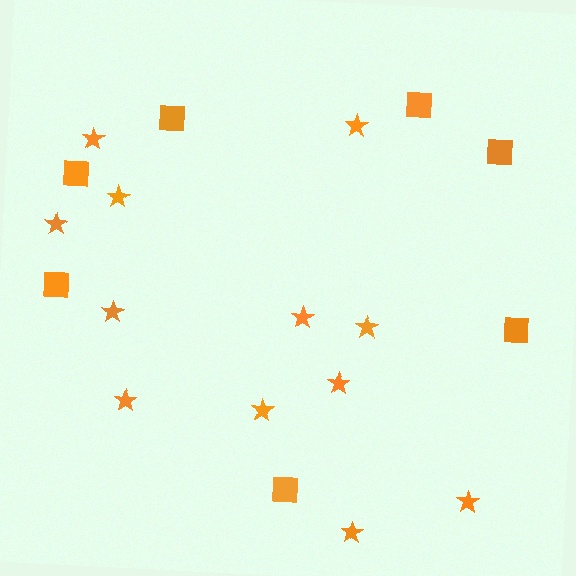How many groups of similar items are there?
There are 2 groups: one group of squares (7) and one group of stars (12).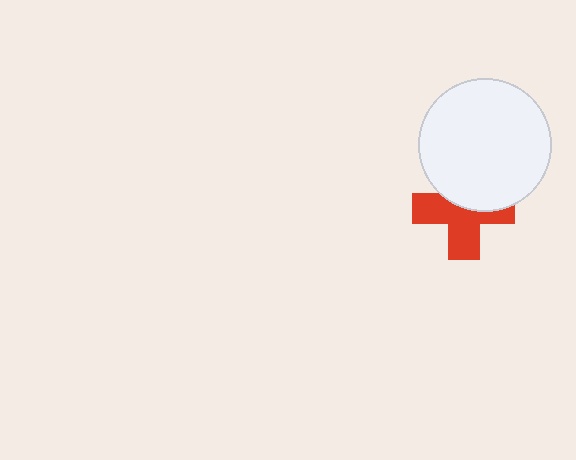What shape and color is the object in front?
The object in front is a white circle.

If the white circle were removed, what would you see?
You would see the complete red cross.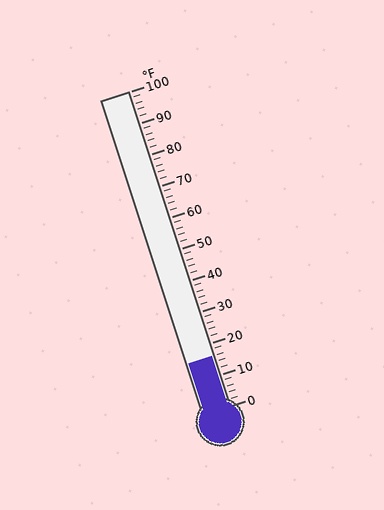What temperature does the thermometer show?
The thermometer shows approximately 16°F.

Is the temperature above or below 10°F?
The temperature is above 10°F.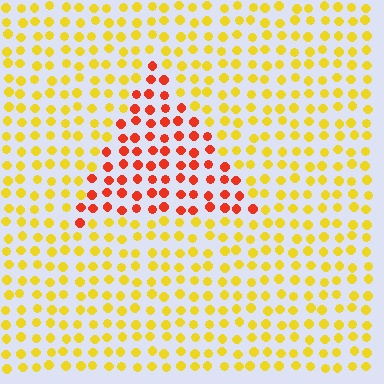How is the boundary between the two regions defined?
The boundary is defined purely by a slight shift in hue (about 48 degrees). Spacing, size, and orientation are identical on both sides.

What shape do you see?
I see a triangle.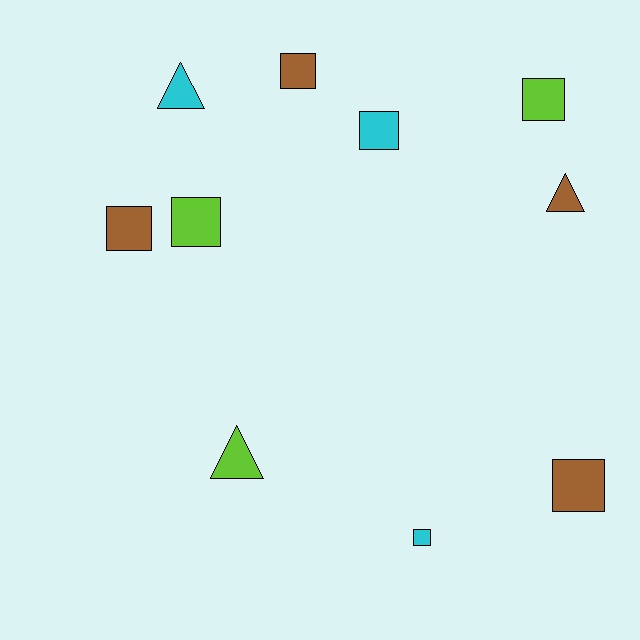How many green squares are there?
There are no green squares.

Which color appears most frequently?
Brown, with 4 objects.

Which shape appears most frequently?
Square, with 7 objects.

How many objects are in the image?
There are 10 objects.